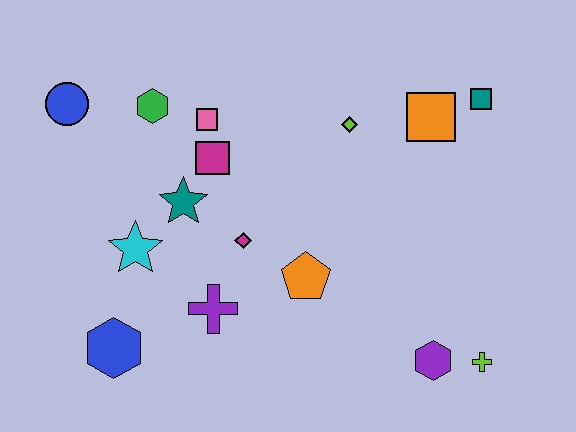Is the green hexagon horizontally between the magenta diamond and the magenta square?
No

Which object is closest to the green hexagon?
The pink square is closest to the green hexagon.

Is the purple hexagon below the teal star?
Yes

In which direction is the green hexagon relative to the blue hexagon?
The green hexagon is above the blue hexagon.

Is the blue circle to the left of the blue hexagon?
Yes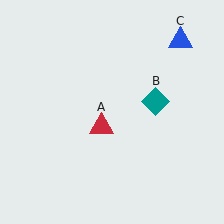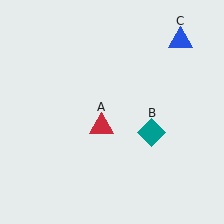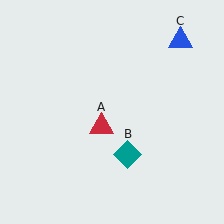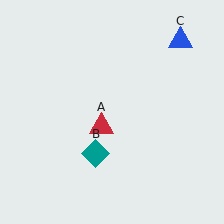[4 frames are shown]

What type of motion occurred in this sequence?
The teal diamond (object B) rotated clockwise around the center of the scene.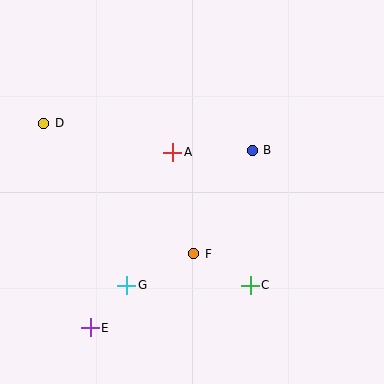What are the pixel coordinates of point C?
Point C is at (250, 286).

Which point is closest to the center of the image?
Point A at (173, 152) is closest to the center.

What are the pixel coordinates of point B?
Point B is at (252, 150).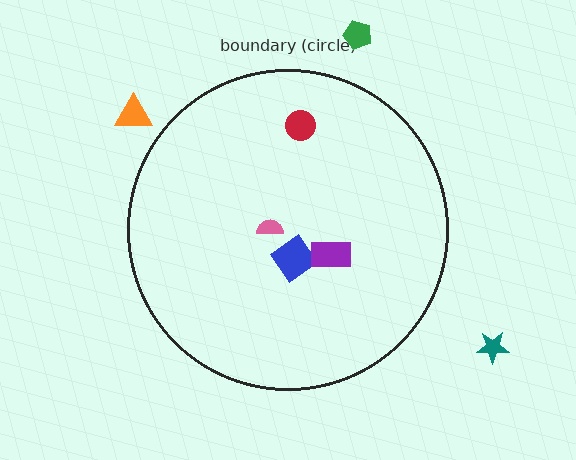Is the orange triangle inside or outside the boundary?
Outside.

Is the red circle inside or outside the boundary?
Inside.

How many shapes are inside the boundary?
4 inside, 3 outside.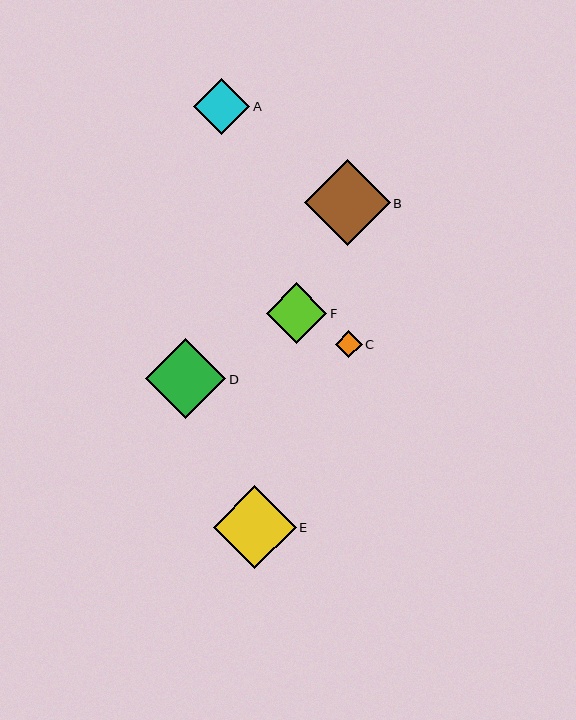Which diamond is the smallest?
Diamond C is the smallest with a size of approximately 27 pixels.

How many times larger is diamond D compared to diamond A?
Diamond D is approximately 1.4 times the size of diamond A.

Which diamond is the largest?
Diamond B is the largest with a size of approximately 85 pixels.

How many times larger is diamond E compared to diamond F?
Diamond E is approximately 1.4 times the size of diamond F.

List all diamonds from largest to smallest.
From largest to smallest: B, E, D, F, A, C.